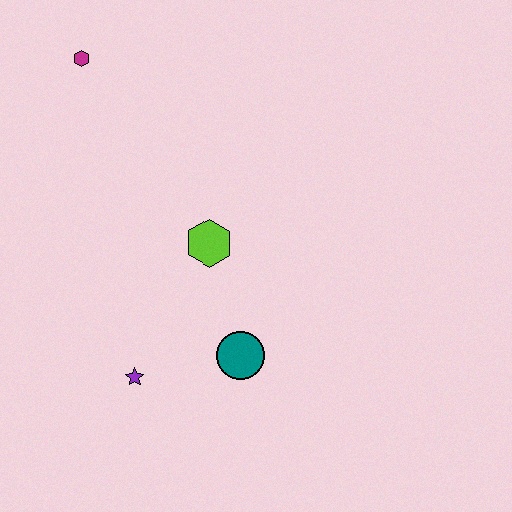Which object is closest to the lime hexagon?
The teal circle is closest to the lime hexagon.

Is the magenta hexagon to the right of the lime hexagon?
No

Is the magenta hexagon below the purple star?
No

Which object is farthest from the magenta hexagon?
The teal circle is farthest from the magenta hexagon.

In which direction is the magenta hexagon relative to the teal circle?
The magenta hexagon is above the teal circle.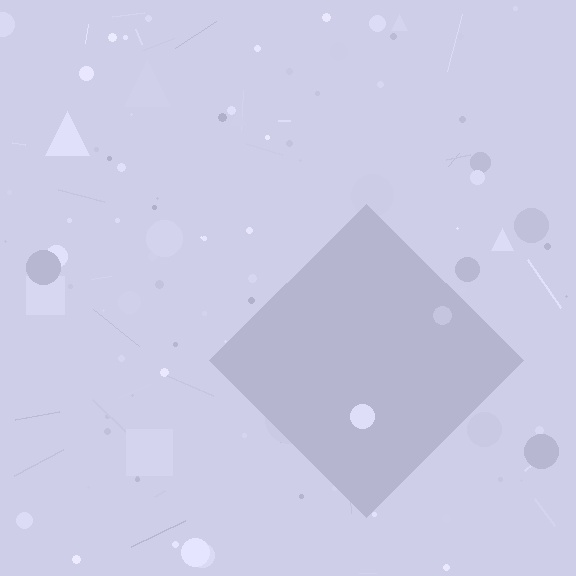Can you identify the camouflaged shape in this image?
The camouflaged shape is a diamond.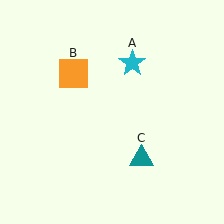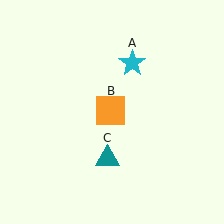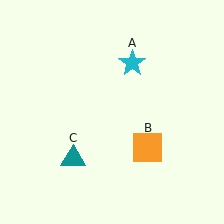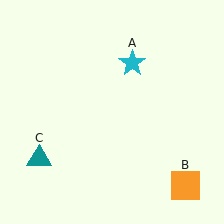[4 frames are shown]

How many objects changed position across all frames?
2 objects changed position: orange square (object B), teal triangle (object C).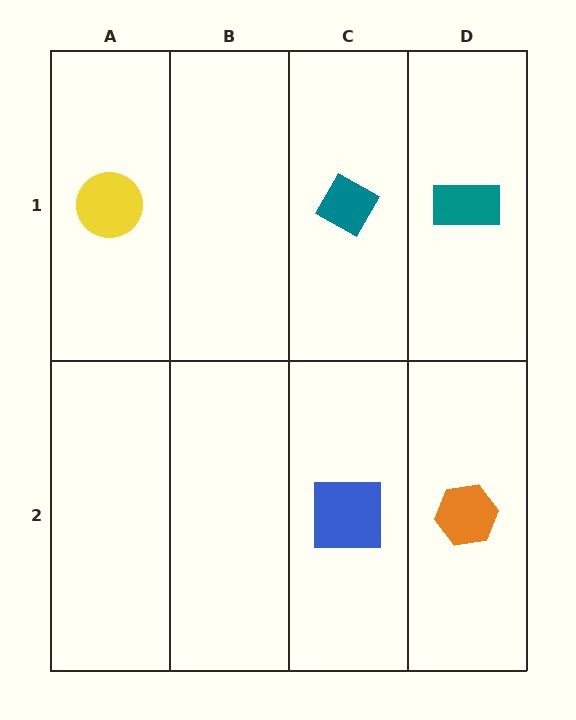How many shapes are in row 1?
3 shapes.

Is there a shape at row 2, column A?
No, that cell is empty.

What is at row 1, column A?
A yellow circle.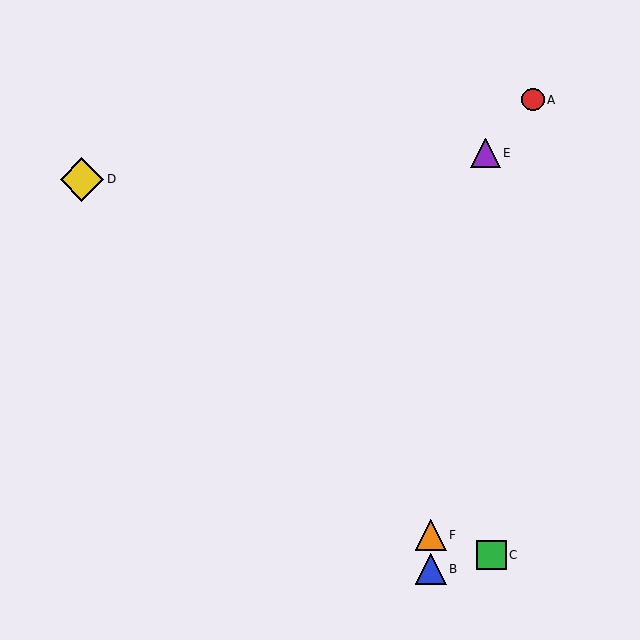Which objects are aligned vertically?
Objects B, F are aligned vertically.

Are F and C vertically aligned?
No, F is at x≈431 and C is at x≈492.